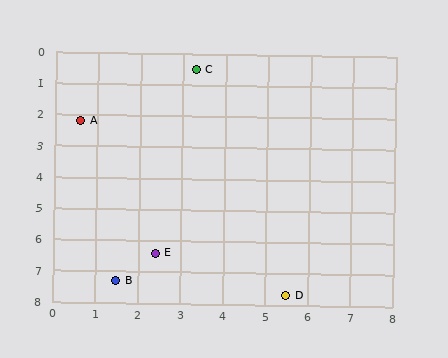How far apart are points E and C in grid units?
Points E and C are about 6.0 grid units apart.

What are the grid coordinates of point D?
Point D is at approximately (5.5, 7.7).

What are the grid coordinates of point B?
Point B is at approximately (1.5, 7.3).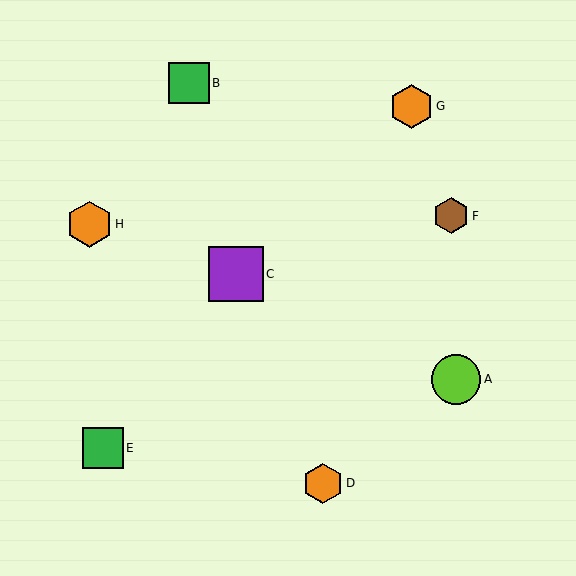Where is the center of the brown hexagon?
The center of the brown hexagon is at (451, 216).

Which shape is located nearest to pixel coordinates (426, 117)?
The orange hexagon (labeled G) at (411, 106) is nearest to that location.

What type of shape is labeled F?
Shape F is a brown hexagon.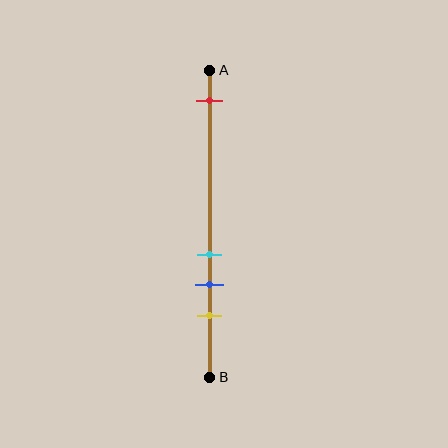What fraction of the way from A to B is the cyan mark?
The cyan mark is approximately 60% (0.6) of the way from A to B.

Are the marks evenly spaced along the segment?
No, the marks are not evenly spaced.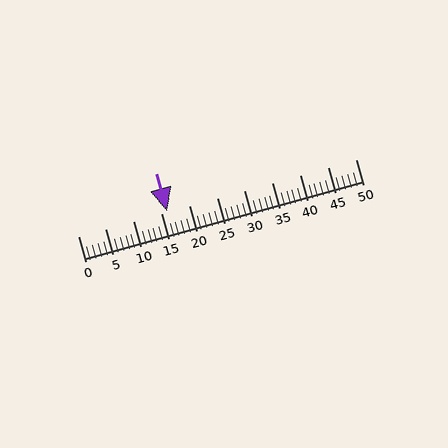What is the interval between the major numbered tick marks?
The major tick marks are spaced 5 units apart.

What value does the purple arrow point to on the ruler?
The purple arrow points to approximately 16.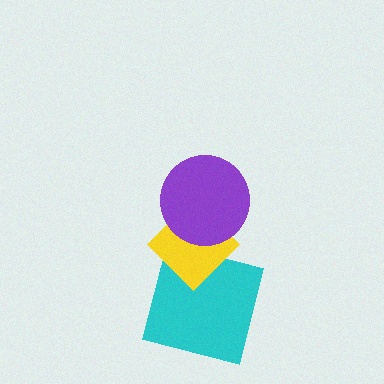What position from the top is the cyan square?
The cyan square is 3rd from the top.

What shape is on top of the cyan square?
The yellow diamond is on top of the cyan square.